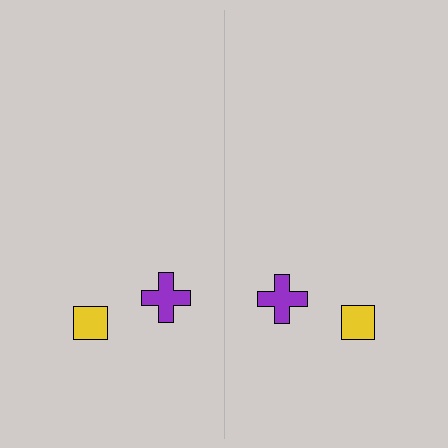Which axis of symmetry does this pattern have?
The pattern has a vertical axis of symmetry running through the center of the image.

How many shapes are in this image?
There are 4 shapes in this image.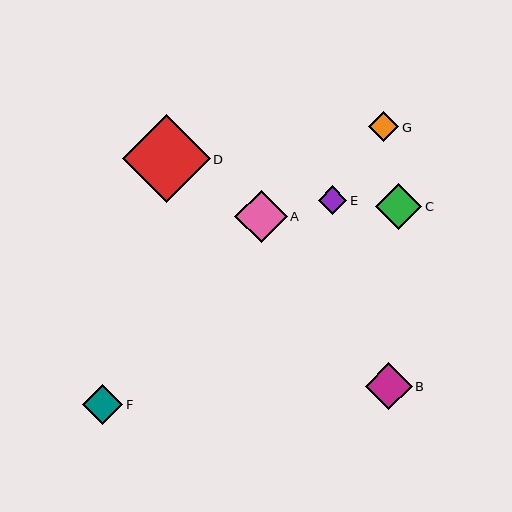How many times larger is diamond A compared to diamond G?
Diamond A is approximately 1.7 times the size of diamond G.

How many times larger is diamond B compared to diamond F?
Diamond B is approximately 1.2 times the size of diamond F.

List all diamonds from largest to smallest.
From largest to smallest: D, A, B, C, F, G, E.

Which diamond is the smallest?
Diamond E is the smallest with a size of approximately 28 pixels.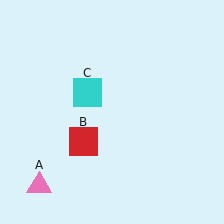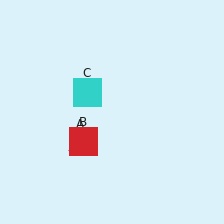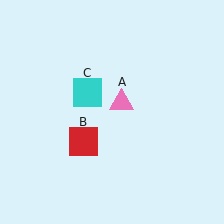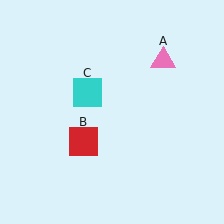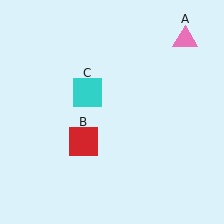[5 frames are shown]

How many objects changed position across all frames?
1 object changed position: pink triangle (object A).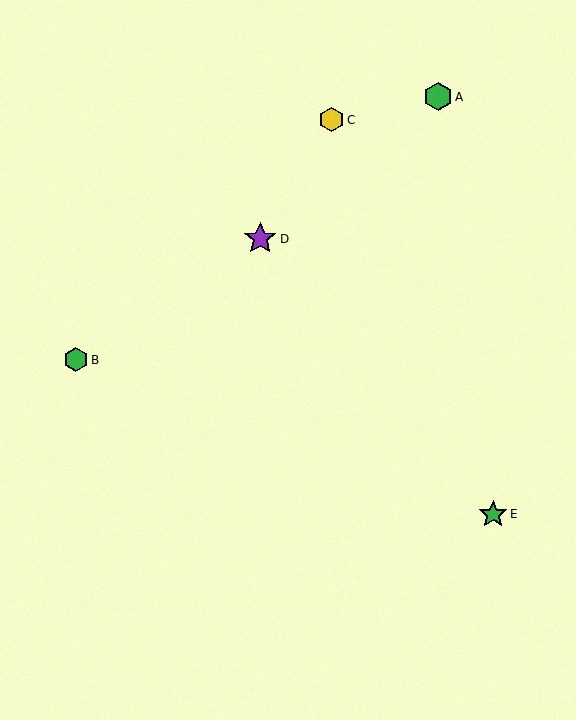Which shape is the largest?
The purple star (labeled D) is the largest.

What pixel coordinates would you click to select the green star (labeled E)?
Click at (493, 514) to select the green star E.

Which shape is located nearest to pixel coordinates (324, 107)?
The yellow hexagon (labeled C) at (331, 120) is nearest to that location.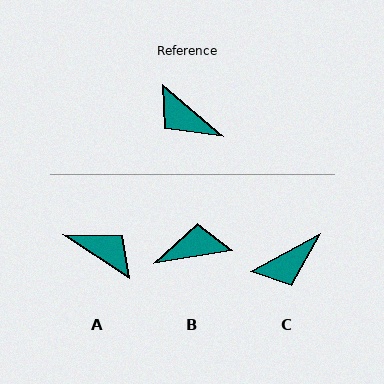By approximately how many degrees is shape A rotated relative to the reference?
Approximately 174 degrees clockwise.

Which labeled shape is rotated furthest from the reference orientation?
A, about 174 degrees away.